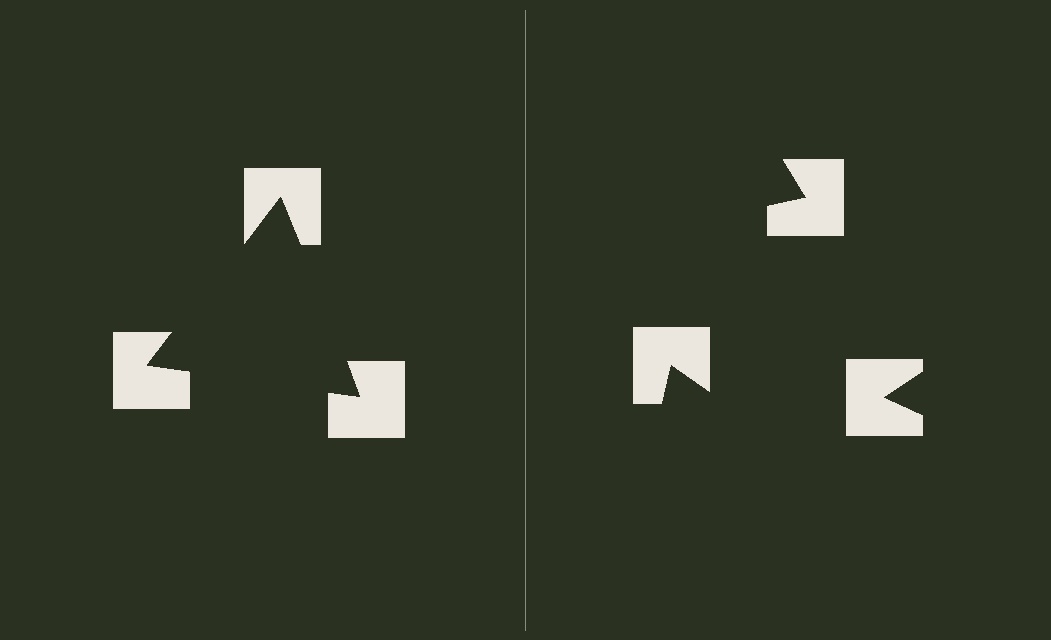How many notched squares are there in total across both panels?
6 — 3 on each side.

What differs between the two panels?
The notched squares are positioned identically on both sides; only the wedge orientations differ. On the left they align to a triangle; on the right they are misaligned.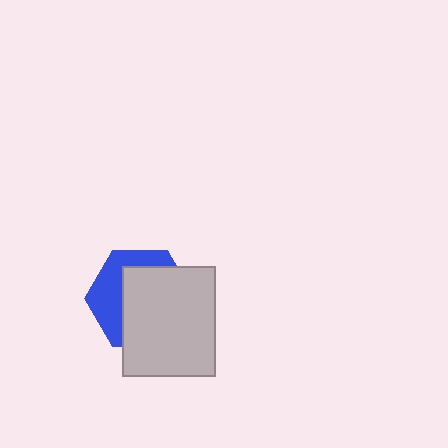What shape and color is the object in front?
The object in front is a light gray rectangle.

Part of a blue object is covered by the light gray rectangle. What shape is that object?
It is a hexagon.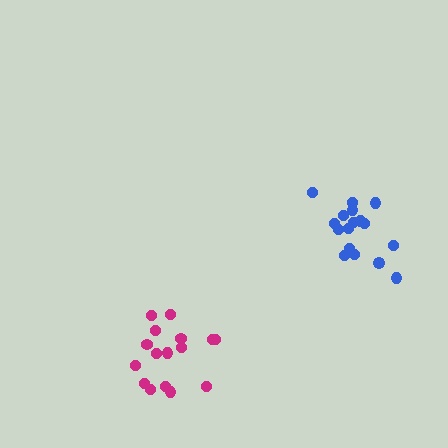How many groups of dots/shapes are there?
There are 2 groups.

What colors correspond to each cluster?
The clusters are colored: magenta, blue.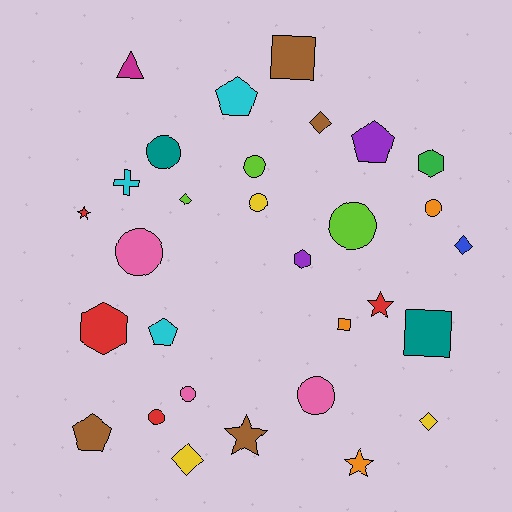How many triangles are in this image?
There is 1 triangle.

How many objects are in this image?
There are 30 objects.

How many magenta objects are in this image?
There is 1 magenta object.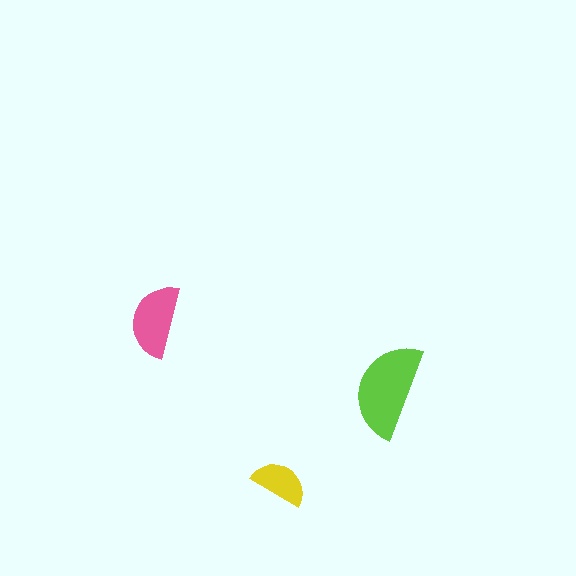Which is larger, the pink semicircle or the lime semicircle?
The lime one.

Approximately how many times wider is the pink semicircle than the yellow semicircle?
About 1.5 times wider.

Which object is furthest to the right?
The lime semicircle is rightmost.